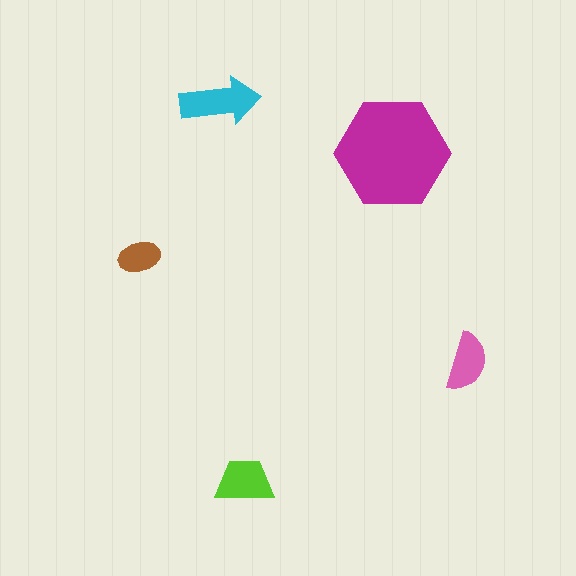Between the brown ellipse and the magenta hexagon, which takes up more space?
The magenta hexagon.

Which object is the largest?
The magenta hexagon.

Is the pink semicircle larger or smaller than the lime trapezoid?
Smaller.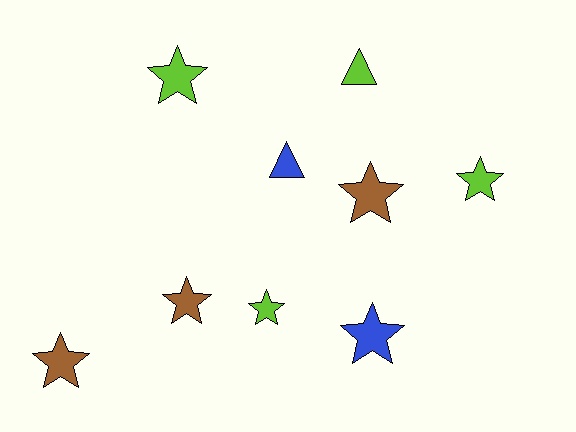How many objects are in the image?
There are 9 objects.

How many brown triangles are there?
There are no brown triangles.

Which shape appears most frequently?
Star, with 7 objects.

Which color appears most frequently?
Lime, with 4 objects.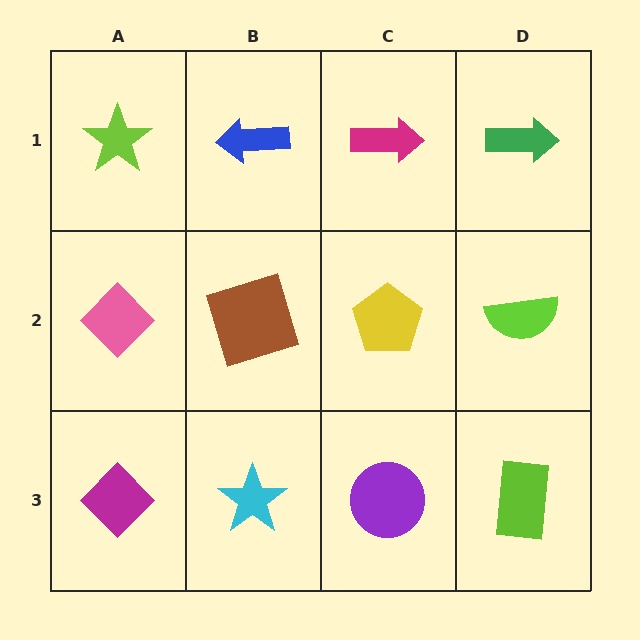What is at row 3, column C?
A purple circle.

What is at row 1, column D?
A green arrow.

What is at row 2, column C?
A yellow pentagon.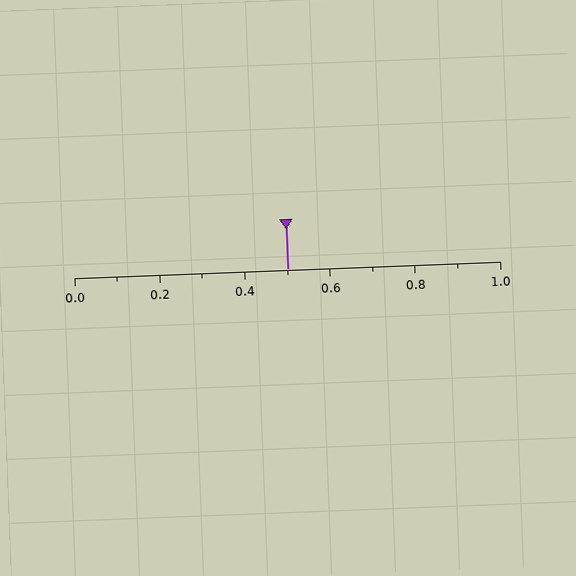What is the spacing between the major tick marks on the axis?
The major ticks are spaced 0.2 apart.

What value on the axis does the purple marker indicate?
The marker indicates approximately 0.5.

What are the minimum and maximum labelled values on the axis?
The axis runs from 0.0 to 1.0.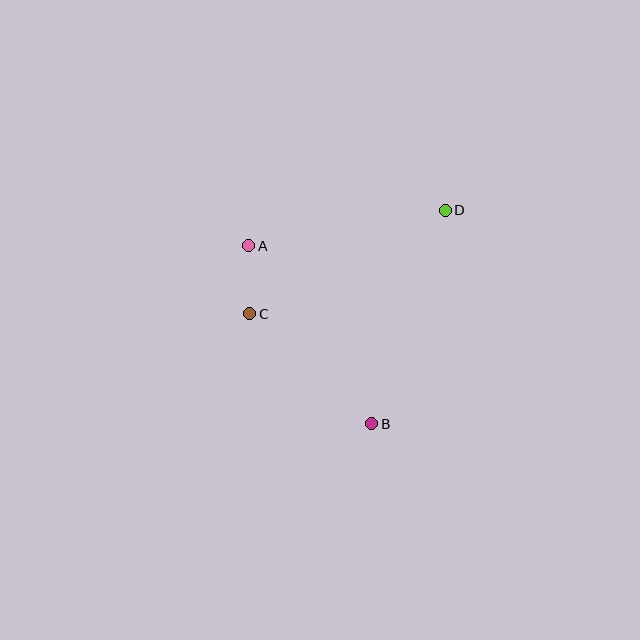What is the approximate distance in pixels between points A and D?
The distance between A and D is approximately 200 pixels.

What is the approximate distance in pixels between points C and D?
The distance between C and D is approximately 222 pixels.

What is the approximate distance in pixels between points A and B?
The distance between A and B is approximately 216 pixels.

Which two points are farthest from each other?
Points B and D are farthest from each other.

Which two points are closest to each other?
Points A and C are closest to each other.